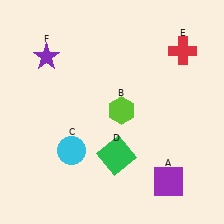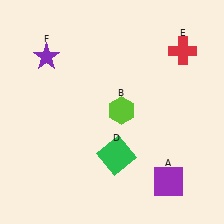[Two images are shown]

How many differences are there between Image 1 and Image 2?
There is 1 difference between the two images.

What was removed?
The cyan circle (C) was removed in Image 2.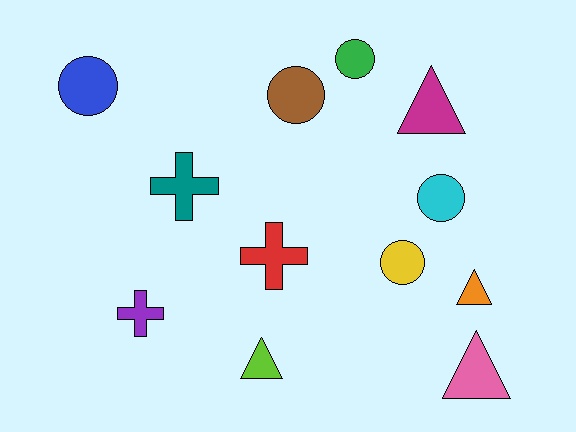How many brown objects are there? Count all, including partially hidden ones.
There is 1 brown object.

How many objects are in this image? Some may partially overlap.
There are 12 objects.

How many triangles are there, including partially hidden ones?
There are 4 triangles.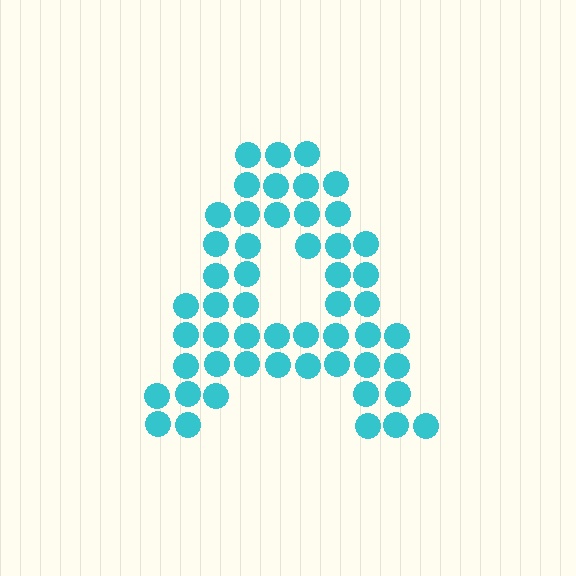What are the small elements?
The small elements are circles.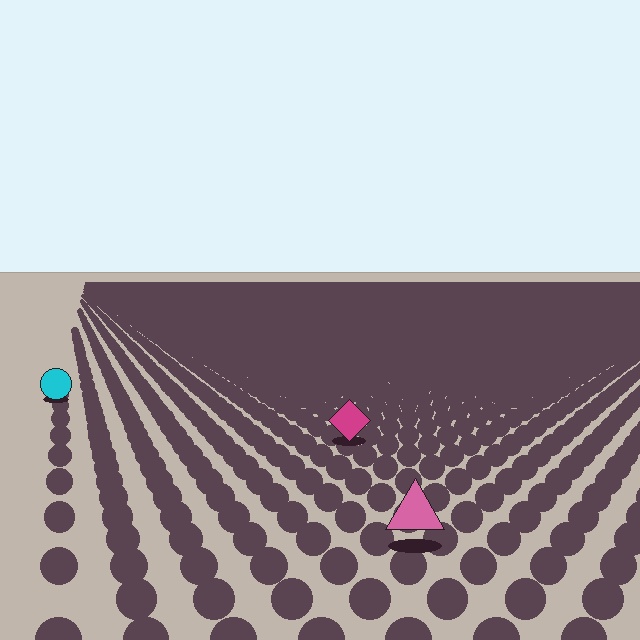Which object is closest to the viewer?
The pink triangle is closest. The texture marks near it are larger and more spread out.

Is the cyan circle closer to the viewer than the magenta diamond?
No. The magenta diamond is closer — you can tell from the texture gradient: the ground texture is coarser near it.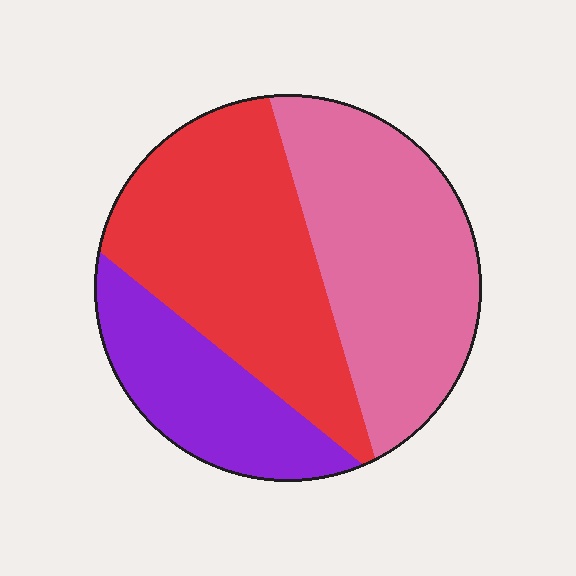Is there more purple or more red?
Red.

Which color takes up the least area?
Purple, at roughly 20%.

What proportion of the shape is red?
Red covers about 40% of the shape.